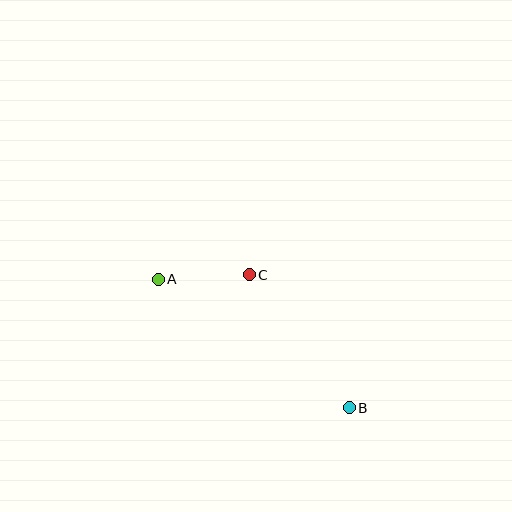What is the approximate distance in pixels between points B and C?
The distance between B and C is approximately 166 pixels.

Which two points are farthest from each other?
Points A and B are farthest from each other.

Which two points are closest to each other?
Points A and C are closest to each other.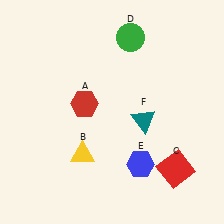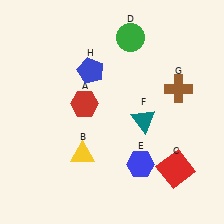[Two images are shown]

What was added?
A brown cross (G), a blue pentagon (H) were added in Image 2.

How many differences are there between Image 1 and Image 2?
There are 2 differences between the two images.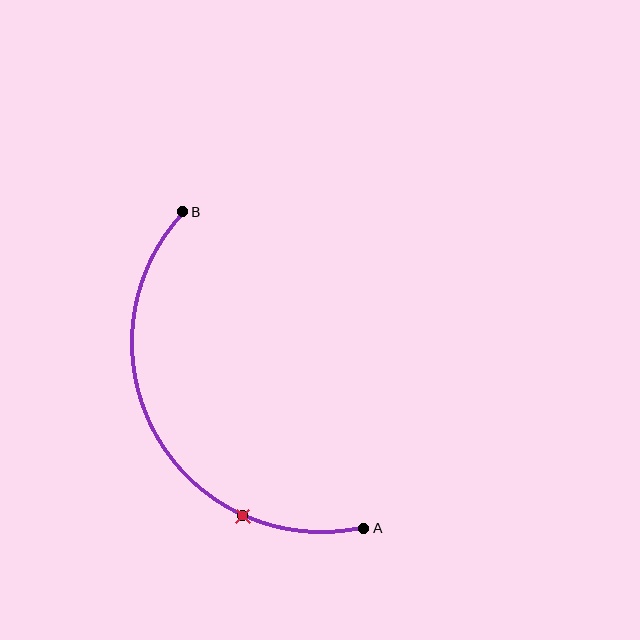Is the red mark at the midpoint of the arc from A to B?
No. The red mark lies on the arc but is closer to endpoint A. The arc midpoint would be at the point on the curve equidistant along the arc from both A and B.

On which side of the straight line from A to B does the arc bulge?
The arc bulges to the left of the straight line connecting A and B.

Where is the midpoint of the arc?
The arc midpoint is the point on the curve farthest from the straight line joining A and B. It sits to the left of that line.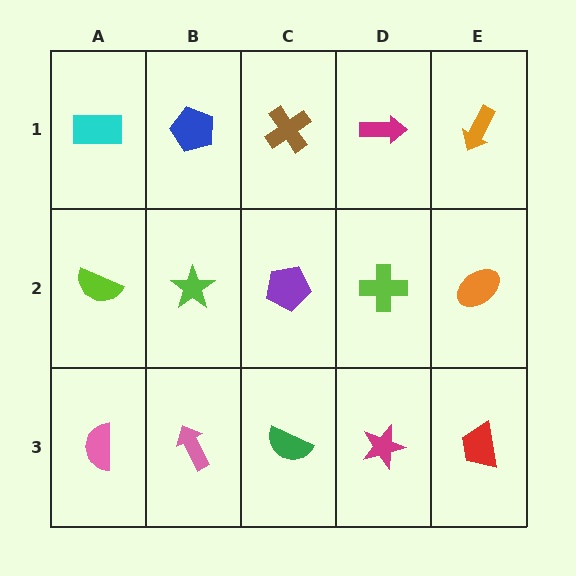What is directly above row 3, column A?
A lime semicircle.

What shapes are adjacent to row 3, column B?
A lime star (row 2, column B), a pink semicircle (row 3, column A), a green semicircle (row 3, column C).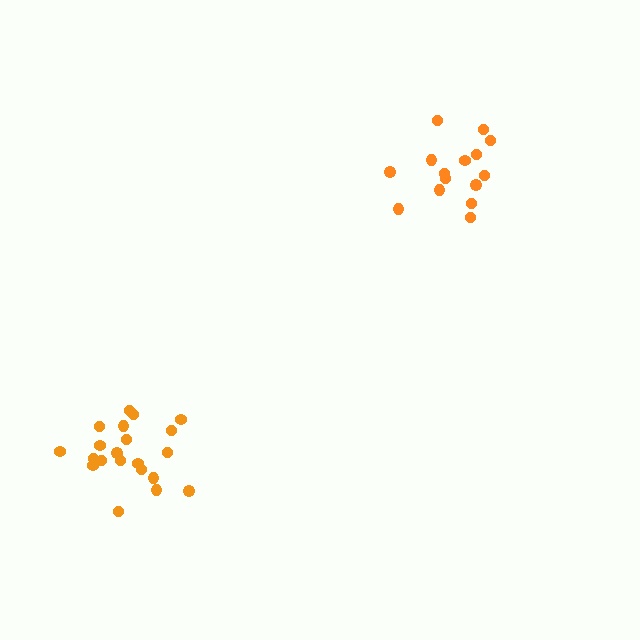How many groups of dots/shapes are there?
There are 2 groups.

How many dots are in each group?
Group 1: 21 dots, Group 2: 15 dots (36 total).